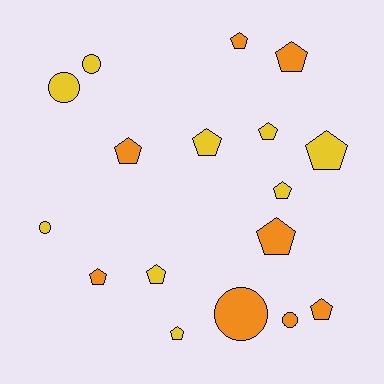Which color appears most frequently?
Yellow, with 9 objects.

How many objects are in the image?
There are 17 objects.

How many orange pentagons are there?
There are 6 orange pentagons.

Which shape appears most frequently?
Pentagon, with 12 objects.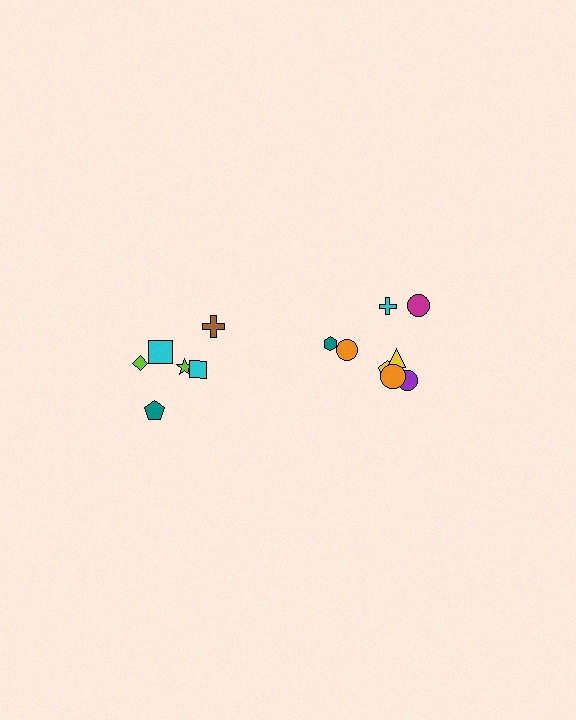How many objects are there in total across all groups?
There are 14 objects.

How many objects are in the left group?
There are 6 objects.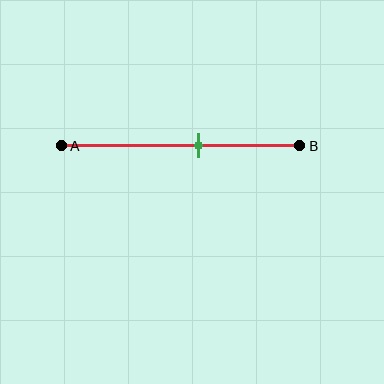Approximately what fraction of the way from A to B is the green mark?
The green mark is approximately 60% of the way from A to B.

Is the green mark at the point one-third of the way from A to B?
No, the mark is at about 60% from A, not at the 33% one-third point.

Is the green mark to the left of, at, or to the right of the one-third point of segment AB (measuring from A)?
The green mark is to the right of the one-third point of segment AB.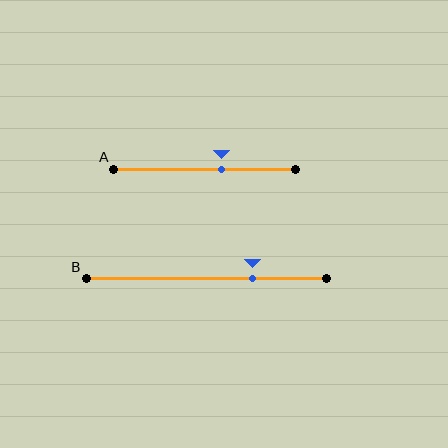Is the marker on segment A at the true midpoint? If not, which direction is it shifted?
No, the marker on segment A is shifted to the right by about 10% of the segment length.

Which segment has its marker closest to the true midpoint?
Segment A has its marker closest to the true midpoint.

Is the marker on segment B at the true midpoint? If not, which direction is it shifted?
No, the marker on segment B is shifted to the right by about 19% of the segment length.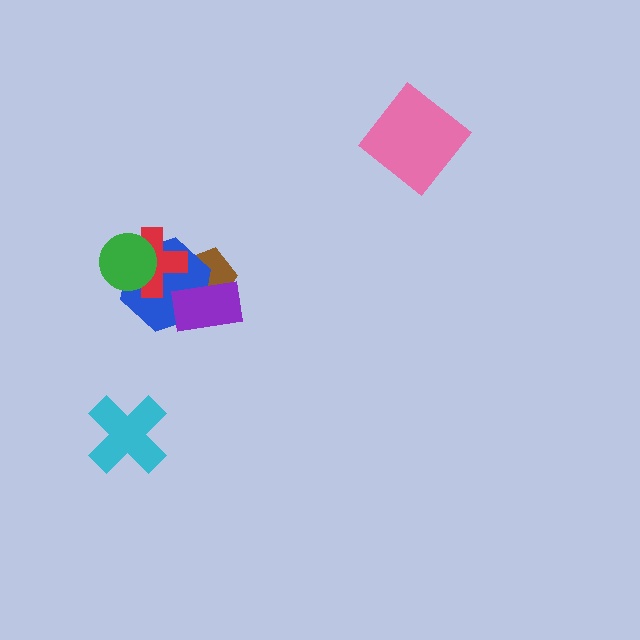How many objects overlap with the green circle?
2 objects overlap with the green circle.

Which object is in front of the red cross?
The green circle is in front of the red cross.